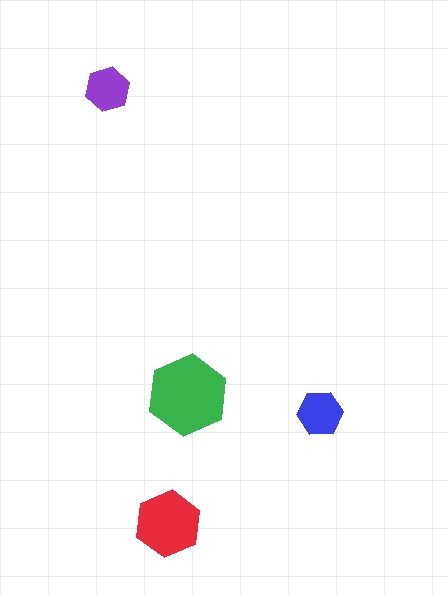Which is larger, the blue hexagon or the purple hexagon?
The blue one.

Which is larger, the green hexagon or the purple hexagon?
The green one.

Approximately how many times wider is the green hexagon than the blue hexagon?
About 2 times wider.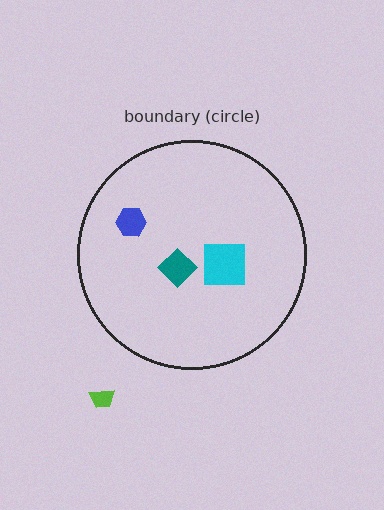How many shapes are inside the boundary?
3 inside, 1 outside.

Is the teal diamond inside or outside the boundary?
Inside.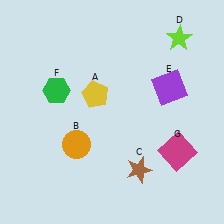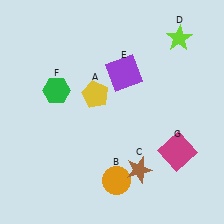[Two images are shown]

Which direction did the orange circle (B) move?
The orange circle (B) moved right.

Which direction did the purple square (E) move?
The purple square (E) moved left.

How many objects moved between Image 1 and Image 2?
2 objects moved between the two images.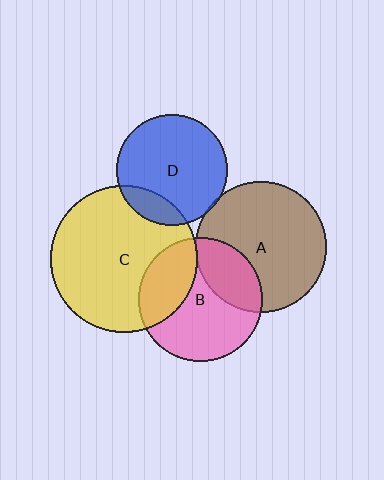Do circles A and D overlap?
Yes.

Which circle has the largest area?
Circle C (yellow).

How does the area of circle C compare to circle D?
Approximately 1.8 times.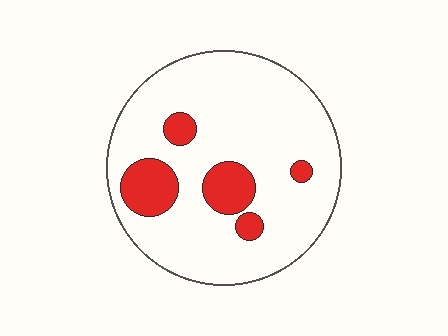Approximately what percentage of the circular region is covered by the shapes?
Approximately 15%.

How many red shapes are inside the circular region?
5.